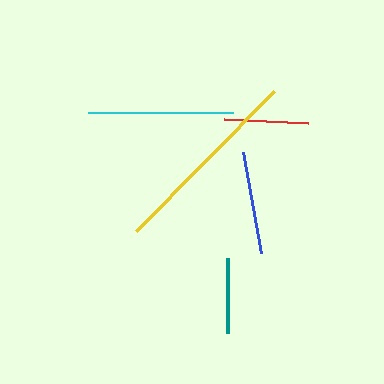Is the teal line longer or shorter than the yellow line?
The yellow line is longer than the teal line.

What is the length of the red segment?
The red segment is approximately 84 pixels long.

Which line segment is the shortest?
The teal line is the shortest at approximately 75 pixels.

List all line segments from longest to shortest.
From longest to shortest: yellow, cyan, blue, red, teal.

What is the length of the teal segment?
The teal segment is approximately 75 pixels long.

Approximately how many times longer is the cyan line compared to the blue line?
The cyan line is approximately 1.4 times the length of the blue line.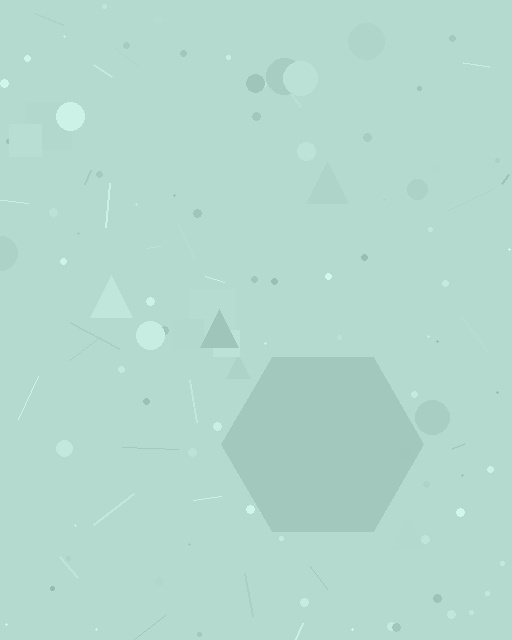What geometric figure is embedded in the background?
A hexagon is embedded in the background.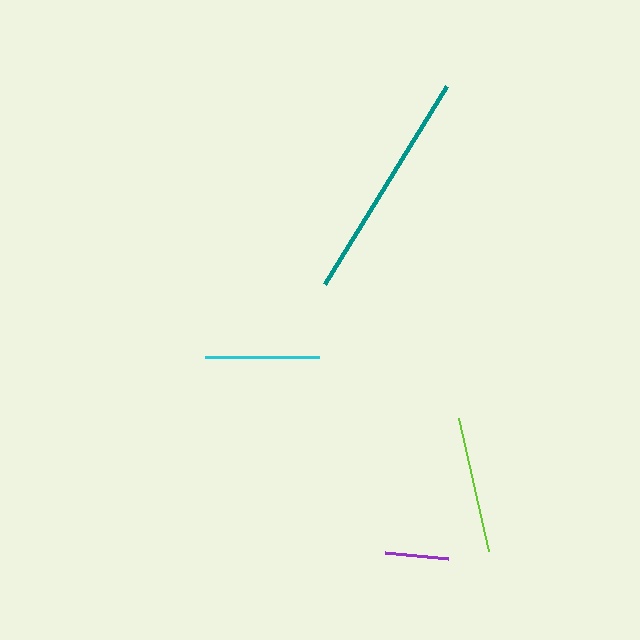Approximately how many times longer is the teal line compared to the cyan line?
The teal line is approximately 2.0 times the length of the cyan line.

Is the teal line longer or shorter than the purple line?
The teal line is longer than the purple line.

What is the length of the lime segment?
The lime segment is approximately 137 pixels long.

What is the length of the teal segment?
The teal segment is approximately 232 pixels long.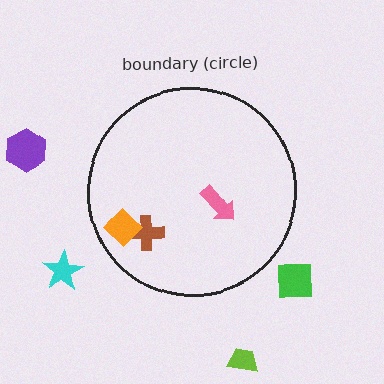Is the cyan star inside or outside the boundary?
Outside.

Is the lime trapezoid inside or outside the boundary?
Outside.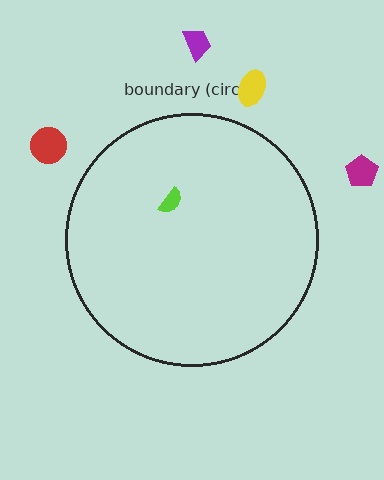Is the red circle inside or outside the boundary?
Outside.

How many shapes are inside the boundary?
1 inside, 4 outside.